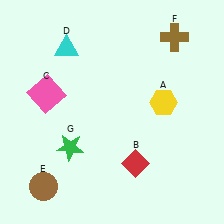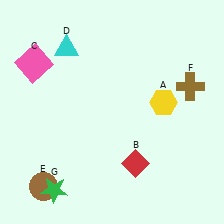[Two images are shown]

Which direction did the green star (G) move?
The green star (G) moved down.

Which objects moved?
The objects that moved are: the pink square (C), the brown cross (F), the green star (G).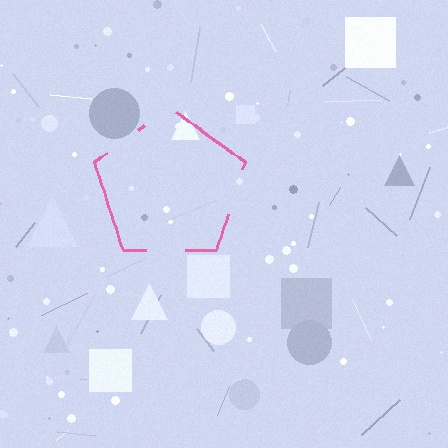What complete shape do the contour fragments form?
The contour fragments form a pentagon.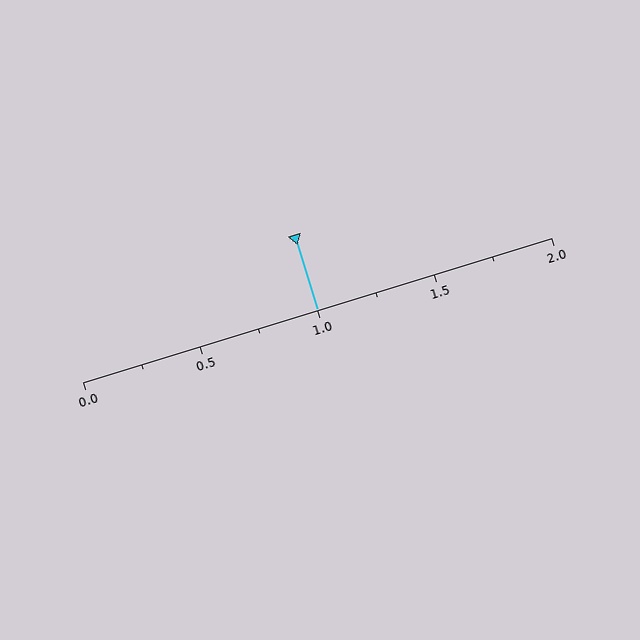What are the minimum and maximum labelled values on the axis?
The axis runs from 0.0 to 2.0.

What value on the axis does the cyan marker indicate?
The marker indicates approximately 1.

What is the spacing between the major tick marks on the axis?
The major ticks are spaced 0.5 apart.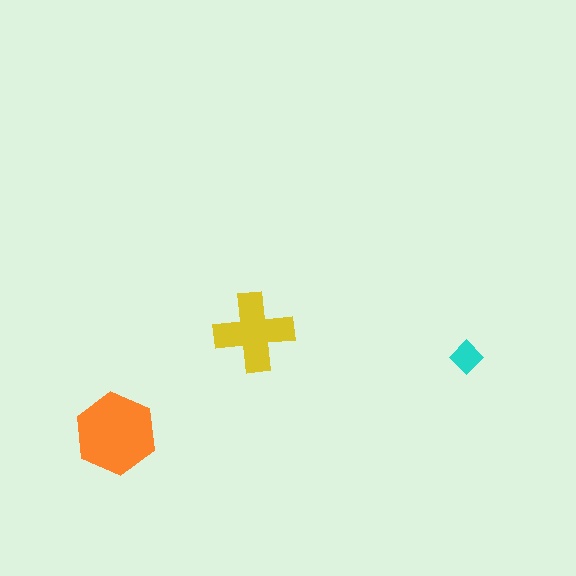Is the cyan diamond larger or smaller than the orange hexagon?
Smaller.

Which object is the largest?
The orange hexagon.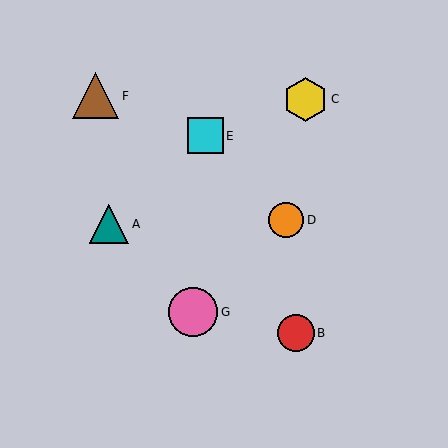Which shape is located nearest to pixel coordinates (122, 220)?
The teal triangle (labeled A) at (109, 224) is nearest to that location.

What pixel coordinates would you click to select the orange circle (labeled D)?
Click at (286, 220) to select the orange circle D.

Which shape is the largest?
The pink circle (labeled G) is the largest.